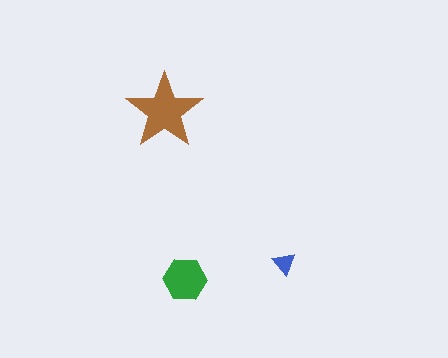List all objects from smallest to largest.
The blue triangle, the green hexagon, the brown star.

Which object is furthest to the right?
The blue triangle is rightmost.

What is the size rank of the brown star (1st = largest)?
1st.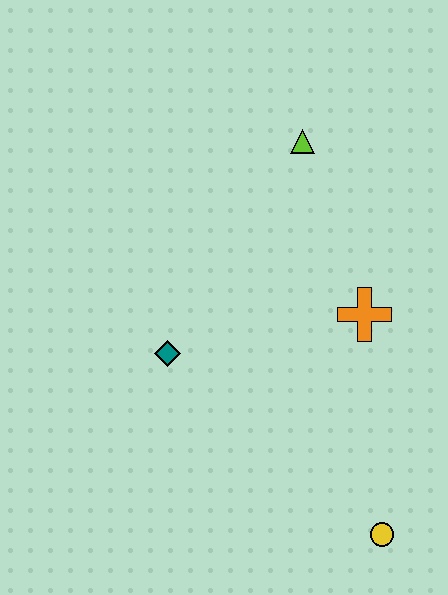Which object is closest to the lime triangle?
The orange cross is closest to the lime triangle.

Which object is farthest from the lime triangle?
The yellow circle is farthest from the lime triangle.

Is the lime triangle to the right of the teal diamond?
Yes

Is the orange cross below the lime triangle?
Yes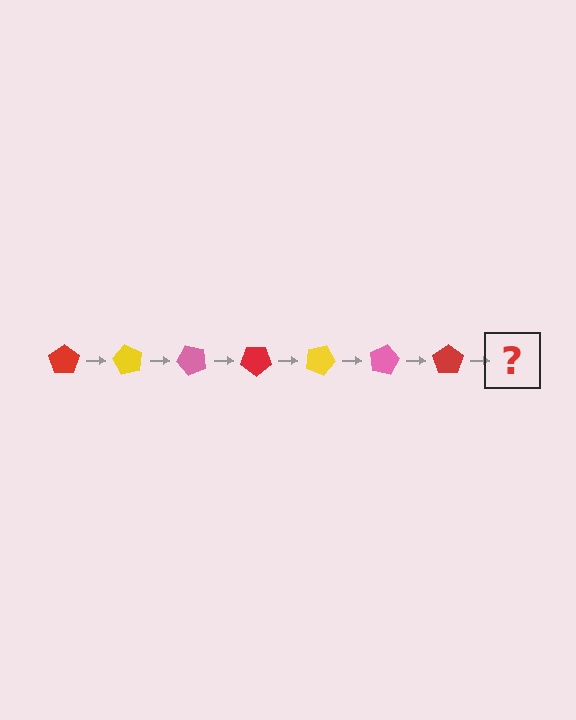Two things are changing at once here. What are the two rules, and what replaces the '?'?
The two rules are that it rotates 60 degrees each step and the color cycles through red, yellow, and pink. The '?' should be a yellow pentagon, rotated 420 degrees from the start.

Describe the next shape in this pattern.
It should be a yellow pentagon, rotated 420 degrees from the start.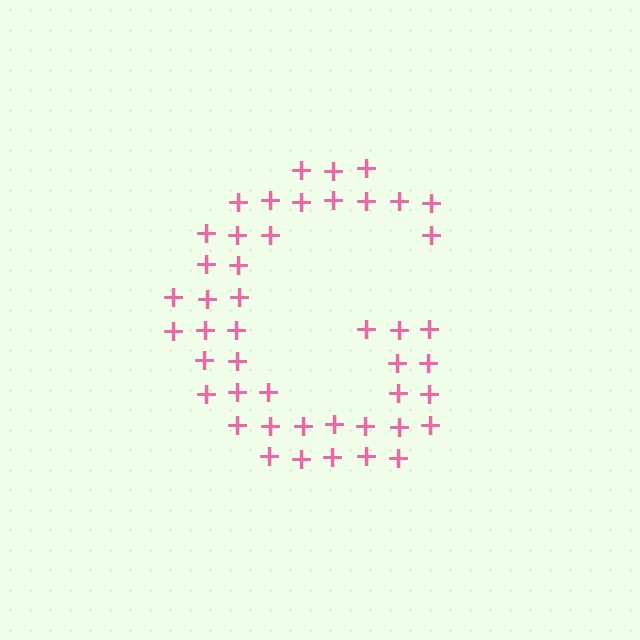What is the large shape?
The large shape is the letter G.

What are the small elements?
The small elements are plus signs.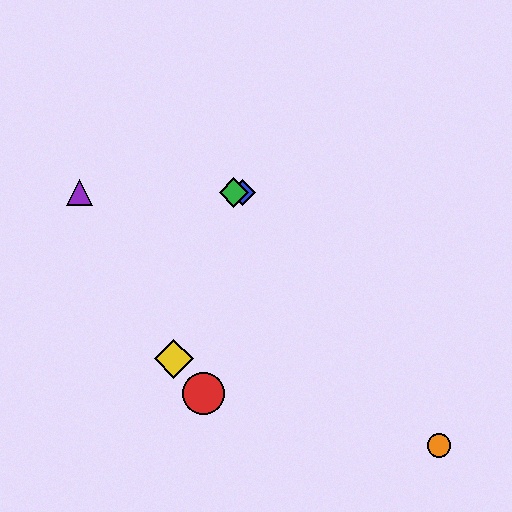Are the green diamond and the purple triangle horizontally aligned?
Yes, both are at y≈193.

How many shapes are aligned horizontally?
3 shapes (the blue diamond, the green diamond, the purple triangle) are aligned horizontally.